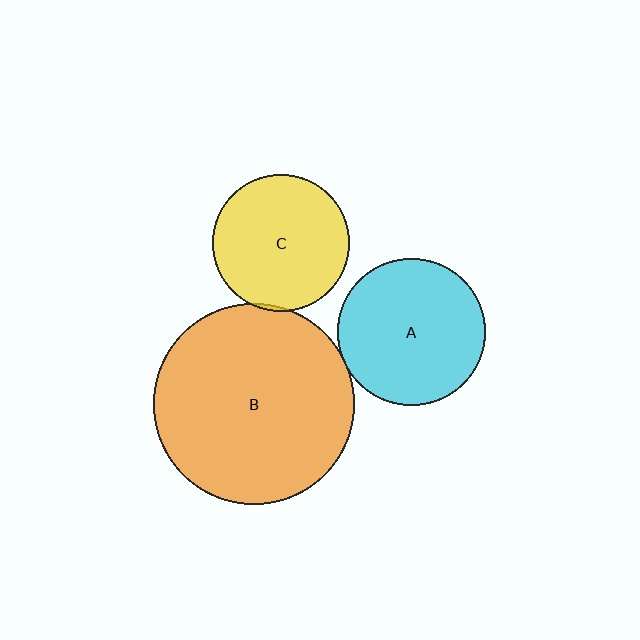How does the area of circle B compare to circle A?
Approximately 1.8 times.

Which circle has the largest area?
Circle B (orange).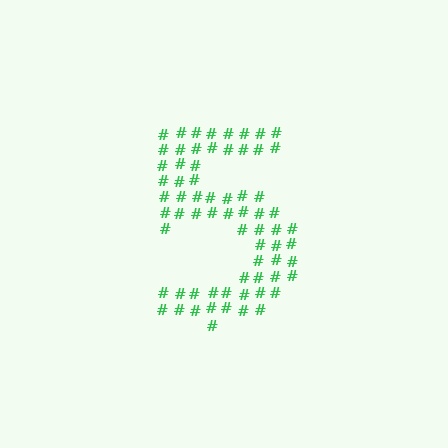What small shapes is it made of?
It is made of small hash symbols.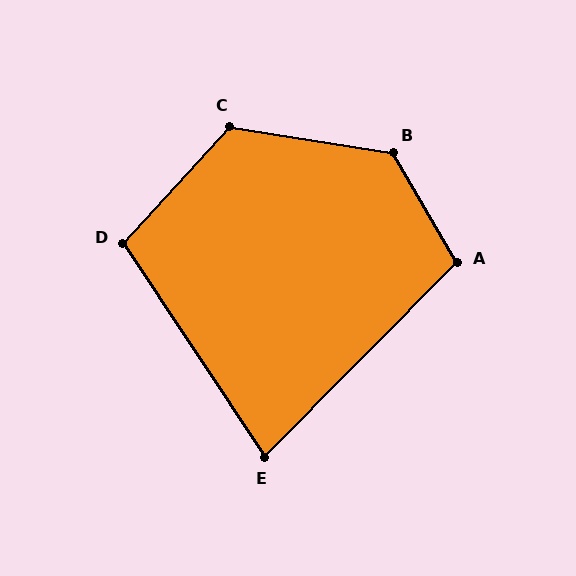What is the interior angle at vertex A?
Approximately 105 degrees (obtuse).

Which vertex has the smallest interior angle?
E, at approximately 78 degrees.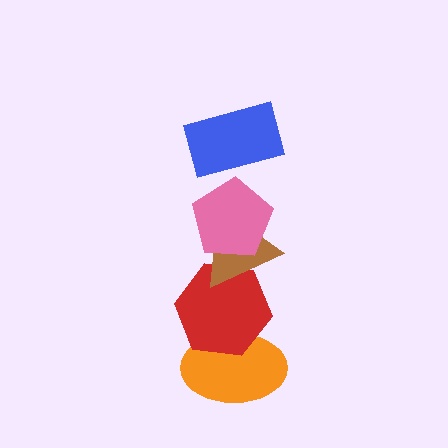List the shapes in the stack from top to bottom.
From top to bottom: the blue rectangle, the pink pentagon, the brown triangle, the red hexagon, the orange ellipse.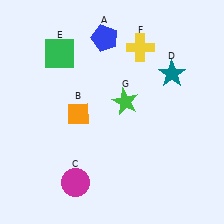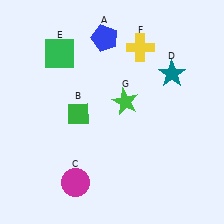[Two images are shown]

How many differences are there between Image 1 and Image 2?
There is 1 difference between the two images.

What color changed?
The diamond (B) changed from orange in Image 1 to green in Image 2.